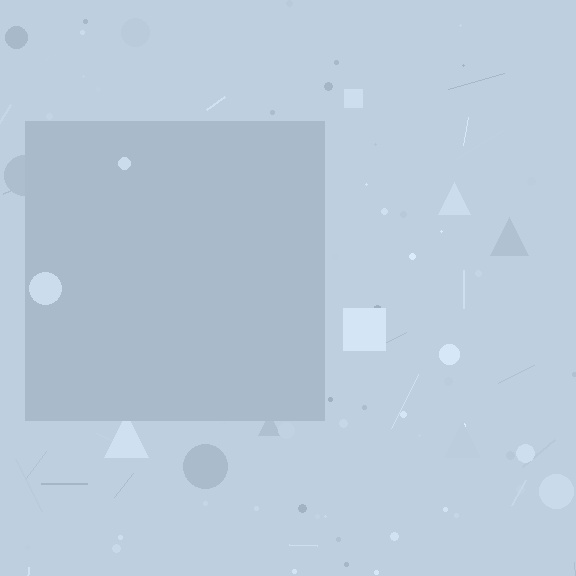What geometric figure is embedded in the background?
A square is embedded in the background.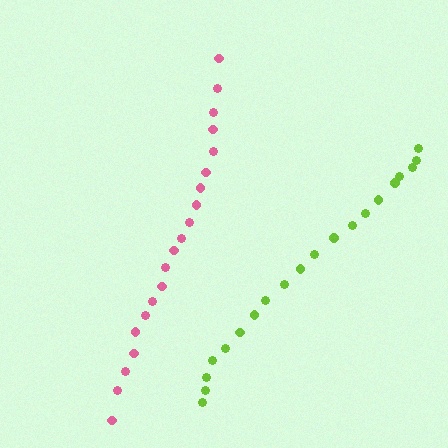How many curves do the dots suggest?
There are 2 distinct paths.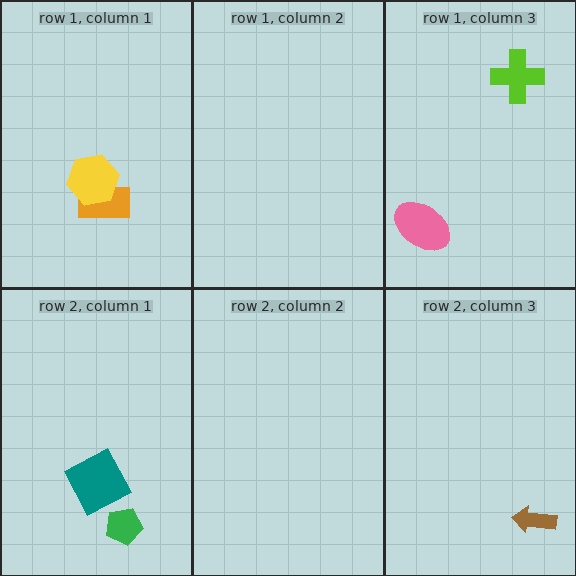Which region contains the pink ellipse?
The row 1, column 3 region.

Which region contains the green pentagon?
The row 2, column 1 region.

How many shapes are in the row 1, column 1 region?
2.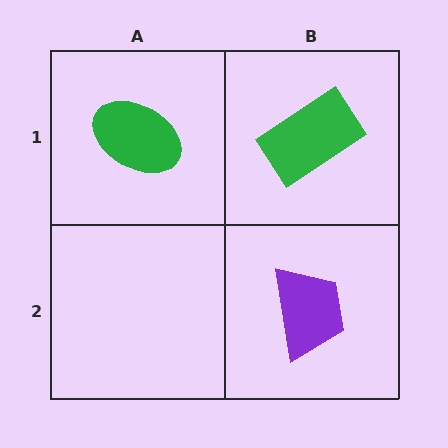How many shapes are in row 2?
1 shape.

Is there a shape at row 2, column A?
No, that cell is empty.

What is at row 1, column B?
A green rectangle.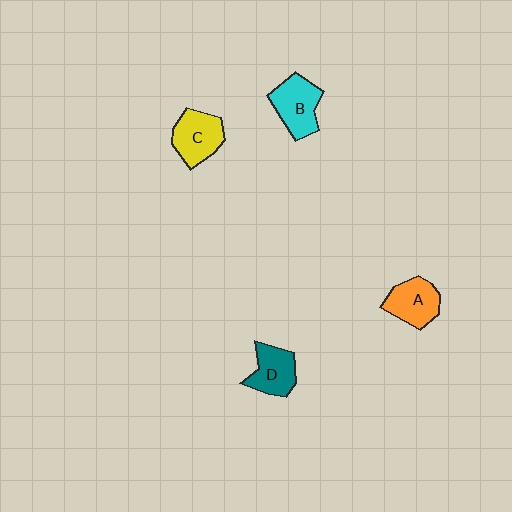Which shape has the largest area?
Shape B (cyan).